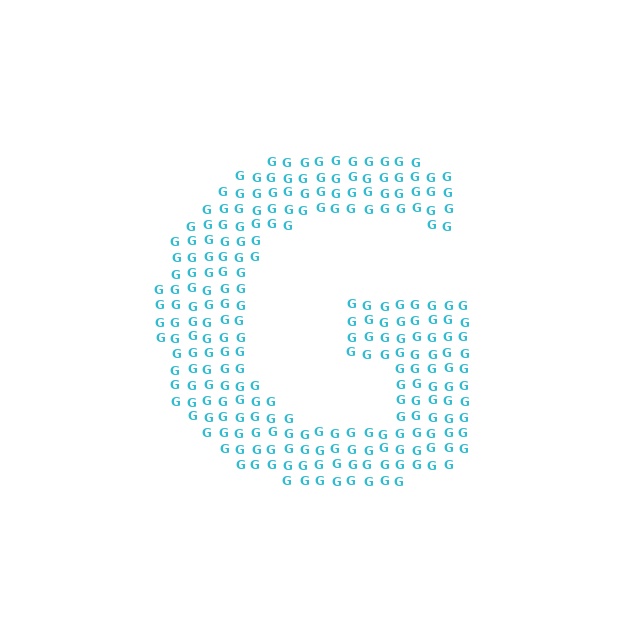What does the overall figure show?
The overall figure shows the letter G.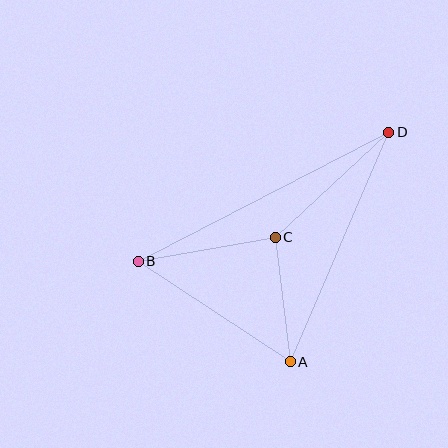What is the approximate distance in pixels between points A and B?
The distance between A and B is approximately 182 pixels.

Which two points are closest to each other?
Points A and C are closest to each other.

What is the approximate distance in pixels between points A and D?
The distance between A and D is approximately 250 pixels.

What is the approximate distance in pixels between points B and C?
The distance between B and C is approximately 139 pixels.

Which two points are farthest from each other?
Points B and D are farthest from each other.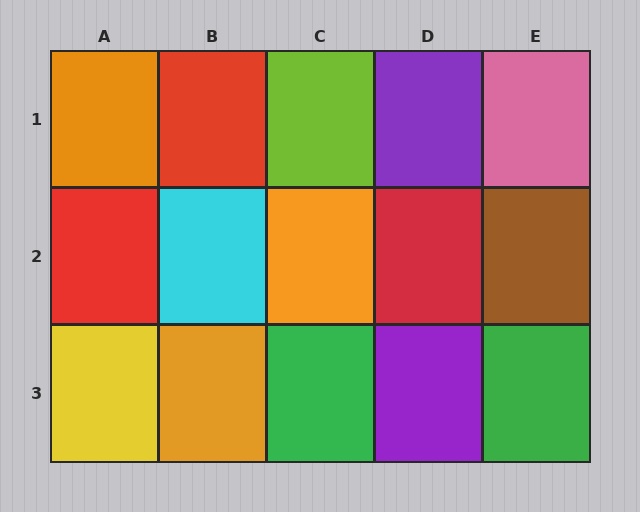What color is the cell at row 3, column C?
Green.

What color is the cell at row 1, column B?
Red.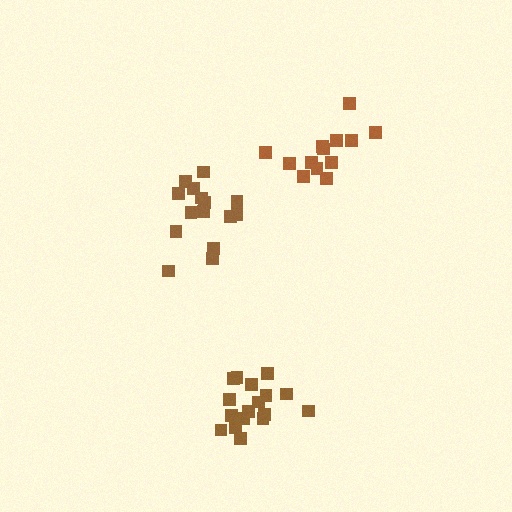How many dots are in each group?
Group 1: 15 dots, Group 2: 13 dots, Group 3: 17 dots (45 total).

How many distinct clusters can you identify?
There are 3 distinct clusters.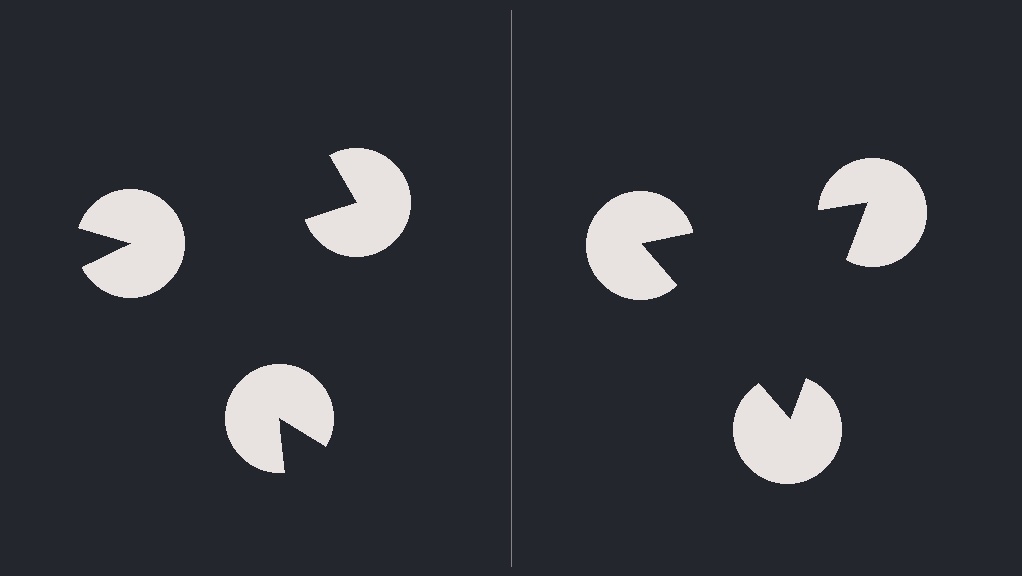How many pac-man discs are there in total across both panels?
6 — 3 on each side.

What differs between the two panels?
The pac-man discs are positioned identically on both sides; only the wedge orientations differ. On the right they align to a triangle; on the left they are misaligned.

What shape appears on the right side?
An illusory triangle.